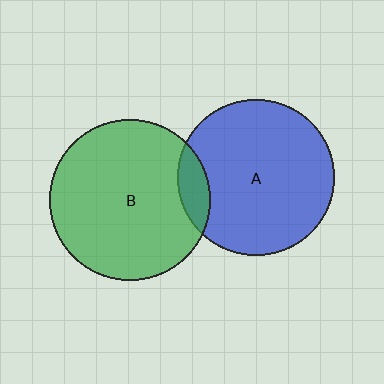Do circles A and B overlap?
Yes.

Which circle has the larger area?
Circle B (green).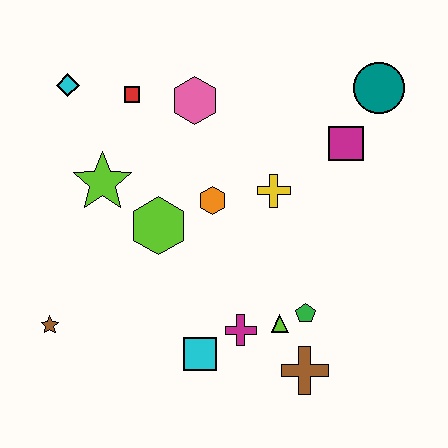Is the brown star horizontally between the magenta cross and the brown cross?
No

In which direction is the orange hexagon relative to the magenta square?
The orange hexagon is to the left of the magenta square.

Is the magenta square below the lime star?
No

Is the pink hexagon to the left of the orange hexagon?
Yes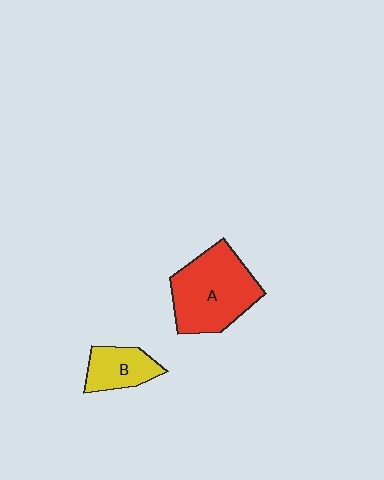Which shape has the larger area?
Shape A (red).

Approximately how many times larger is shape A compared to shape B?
Approximately 2.1 times.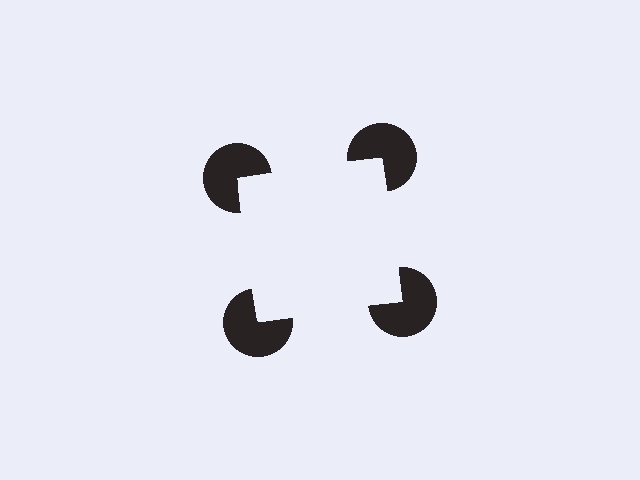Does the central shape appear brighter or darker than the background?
It typically appears slightly brighter than the background, even though no actual brightness change is drawn.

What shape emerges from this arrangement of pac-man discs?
An illusory square — its edges are inferred from the aligned wedge cuts in the pac-man discs, not physically drawn.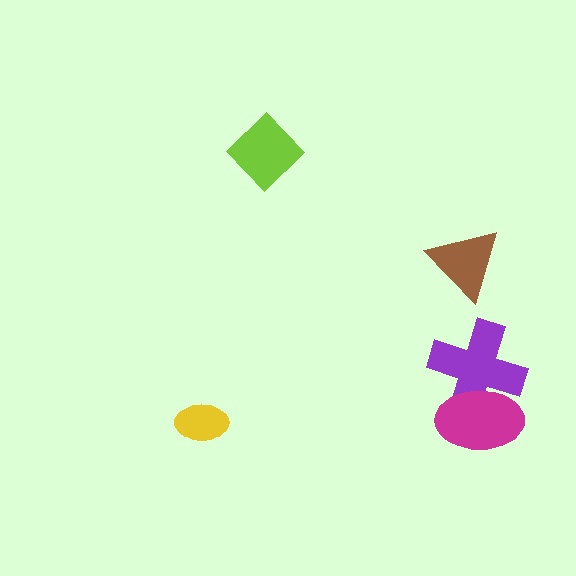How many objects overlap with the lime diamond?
0 objects overlap with the lime diamond.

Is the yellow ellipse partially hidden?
No, no other shape covers it.